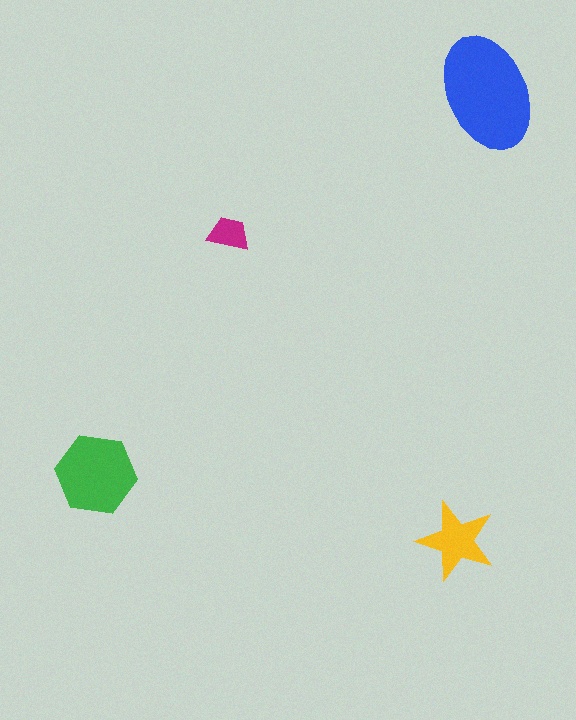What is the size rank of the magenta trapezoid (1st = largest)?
4th.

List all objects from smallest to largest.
The magenta trapezoid, the yellow star, the green hexagon, the blue ellipse.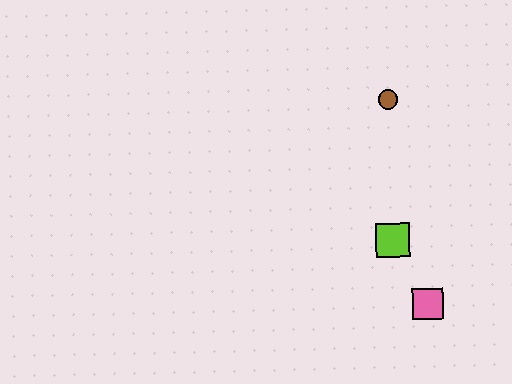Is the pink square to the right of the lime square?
Yes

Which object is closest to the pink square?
The lime square is closest to the pink square.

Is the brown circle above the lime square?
Yes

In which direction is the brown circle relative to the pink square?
The brown circle is above the pink square.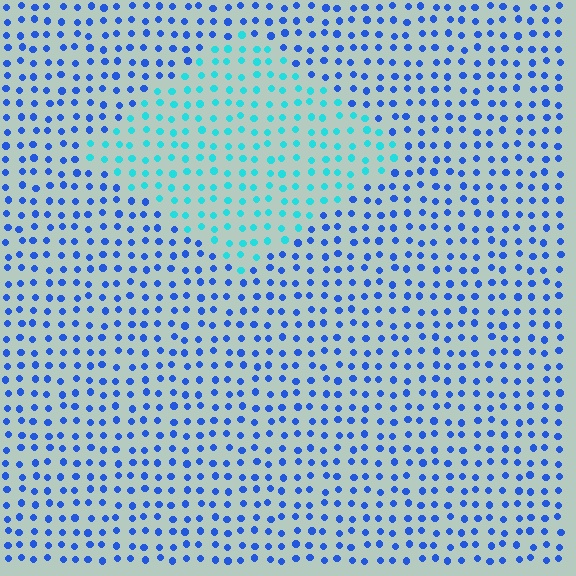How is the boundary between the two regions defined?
The boundary is defined purely by a slight shift in hue (about 43 degrees). Spacing, size, and orientation are identical on both sides.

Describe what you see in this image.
The image is filled with small blue elements in a uniform arrangement. A diamond-shaped region is visible where the elements are tinted to a slightly different hue, forming a subtle color boundary.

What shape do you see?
I see a diamond.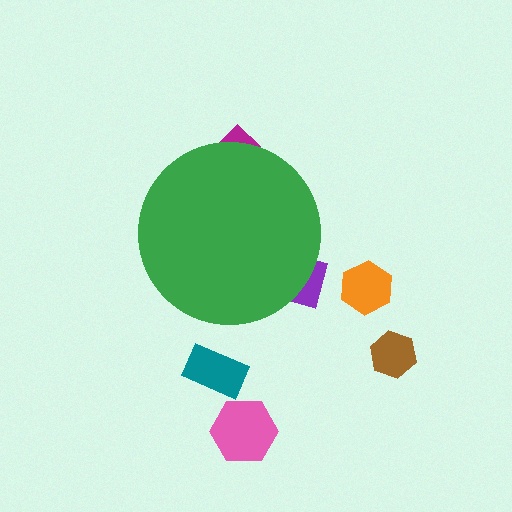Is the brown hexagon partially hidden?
No, the brown hexagon is fully visible.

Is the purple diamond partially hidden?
Yes, the purple diamond is partially hidden behind the green circle.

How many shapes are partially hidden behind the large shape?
2 shapes are partially hidden.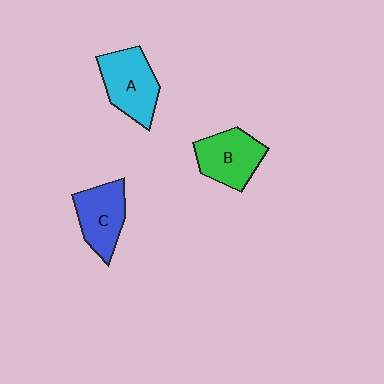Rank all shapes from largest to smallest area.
From largest to smallest: A (cyan), B (green), C (blue).